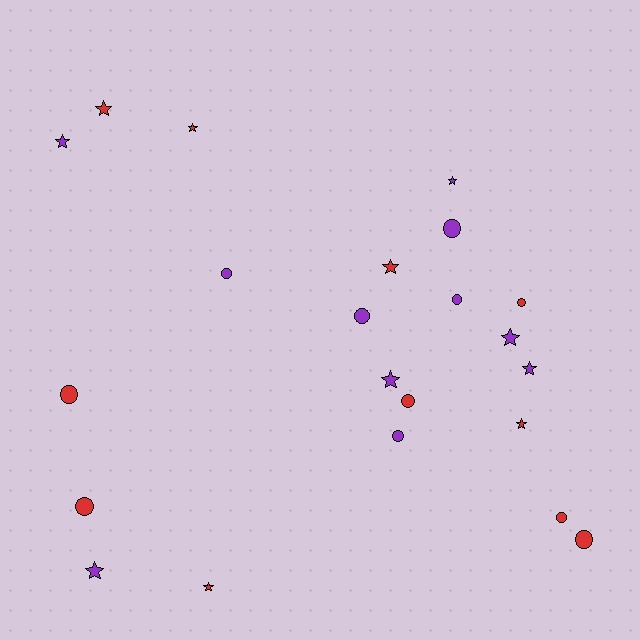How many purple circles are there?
There are 5 purple circles.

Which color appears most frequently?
Purple, with 11 objects.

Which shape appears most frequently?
Star, with 11 objects.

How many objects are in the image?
There are 22 objects.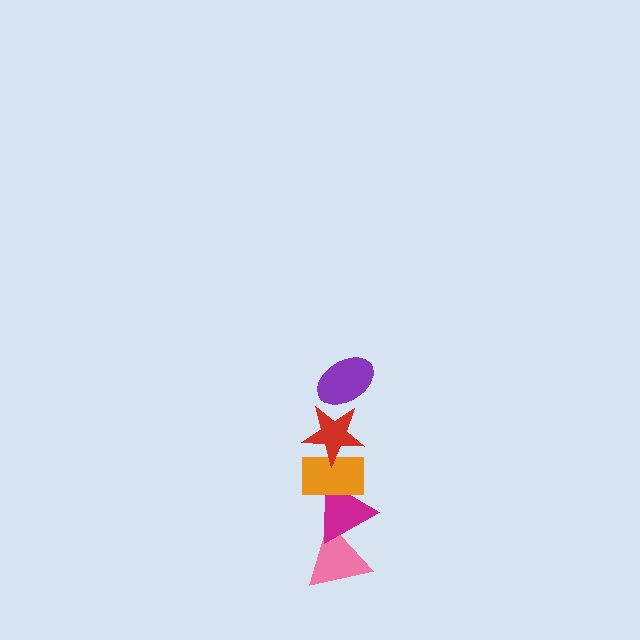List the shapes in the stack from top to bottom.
From top to bottom: the purple ellipse, the red star, the orange rectangle, the magenta triangle, the pink triangle.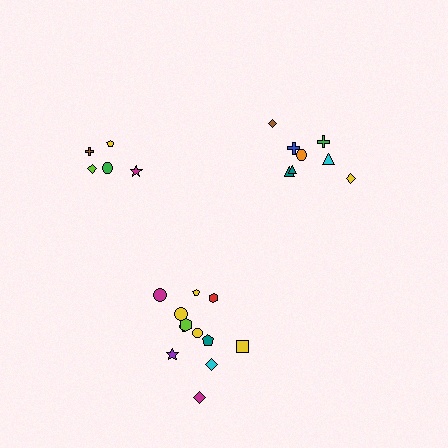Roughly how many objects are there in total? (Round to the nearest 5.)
Roughly 25 objects in total.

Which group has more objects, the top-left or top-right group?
The top-right group.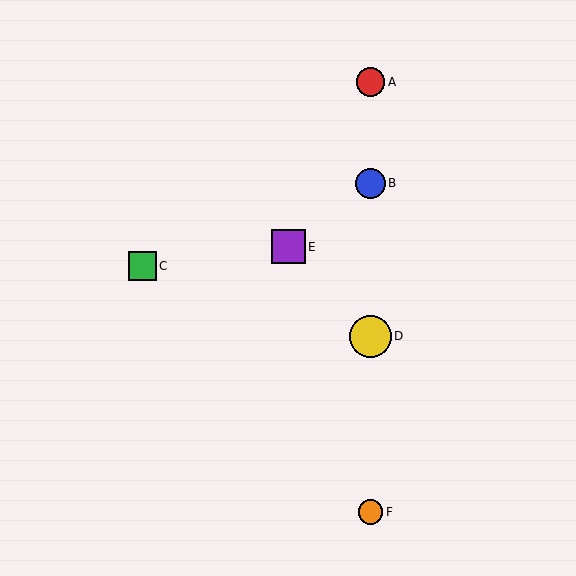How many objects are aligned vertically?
4 objects (A, B, D, F) are aligned vertically.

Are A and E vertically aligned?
No, A is at x≈371 and E is at x≈288.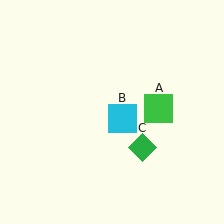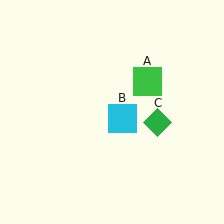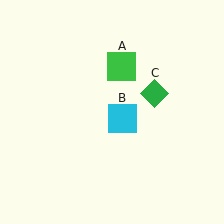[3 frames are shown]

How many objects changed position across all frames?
2 objects changed position: green square (object A), green diamond (object C).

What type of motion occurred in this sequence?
The green square (object A), green diamond (object C) rotated counterclockwise around the center of the scene.